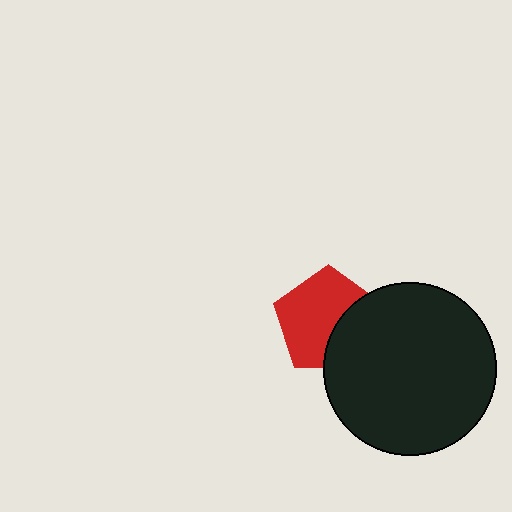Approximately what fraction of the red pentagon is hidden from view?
Roughly 35% of the red pentagon is hidden behind the black circle.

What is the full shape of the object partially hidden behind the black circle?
The partially hidden object is a red pentagon.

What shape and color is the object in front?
The object in front is a black circle.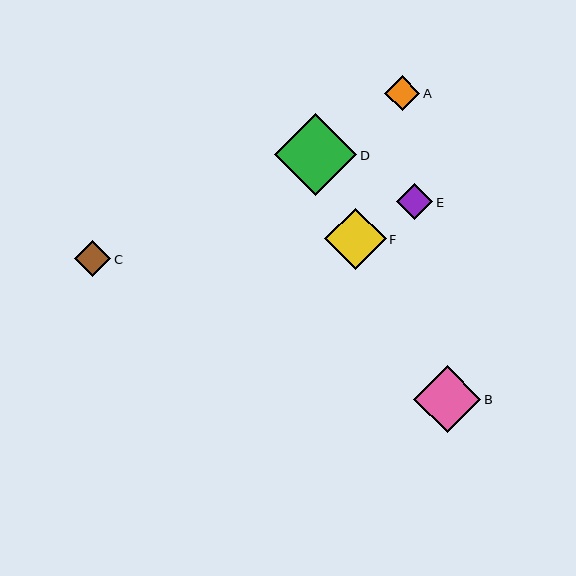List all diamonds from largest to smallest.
From largest to smallest: D, B, F, E, C, A.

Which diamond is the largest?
Diamond D is the largest with a size of approximately 82 pixels.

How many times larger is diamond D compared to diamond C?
Diamond D is approximately 2.2 times the size of diamond C.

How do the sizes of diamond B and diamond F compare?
Diamond B and diamond F are approximately the same size.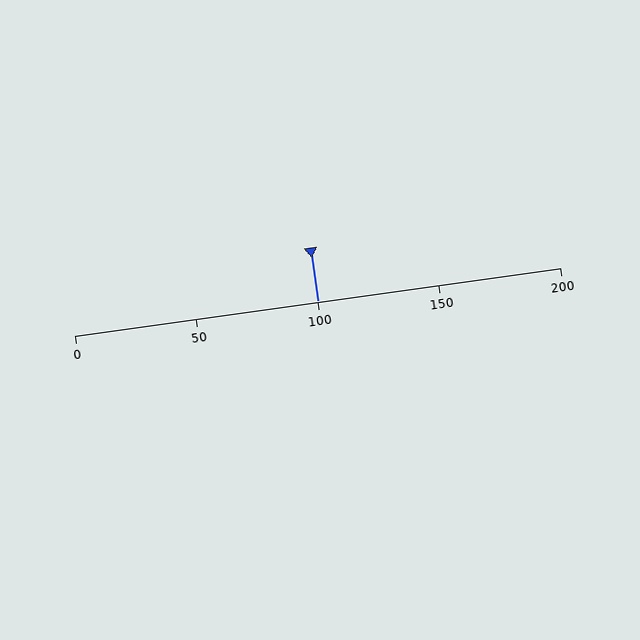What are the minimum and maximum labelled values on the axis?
The axis runs from 0 to 200.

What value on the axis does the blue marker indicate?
The marker indicates approximately 100.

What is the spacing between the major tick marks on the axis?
The major ticks are spaced 50 apart.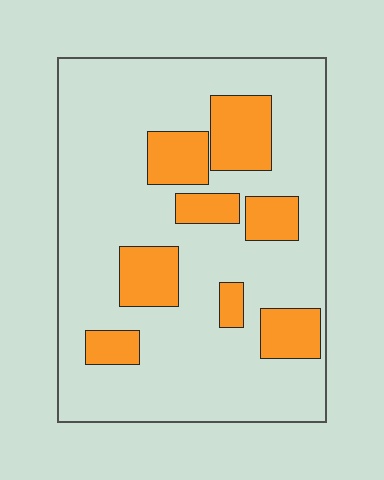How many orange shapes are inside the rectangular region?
8.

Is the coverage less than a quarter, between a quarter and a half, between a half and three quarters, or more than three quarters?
Less than a quarter.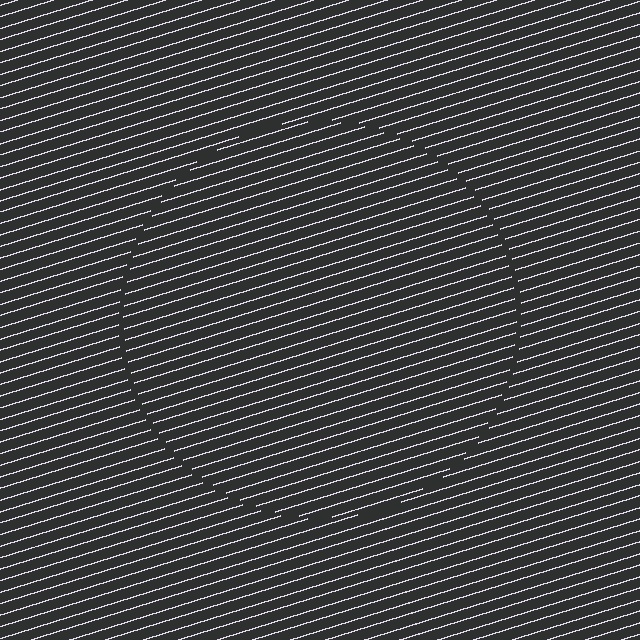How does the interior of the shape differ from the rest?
The interior of the shape contains the same grating, shifted by half a period — the contour is defined by the phase discontinuity where line-ends from the inner and outer gratings abut.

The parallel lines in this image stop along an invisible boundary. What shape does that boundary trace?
An illusory circle. The interior of the shape contains the same grating, shifted by half a period — the contour is defined by the phase discontinuity where line-ends from the inner and outer gratings abut.